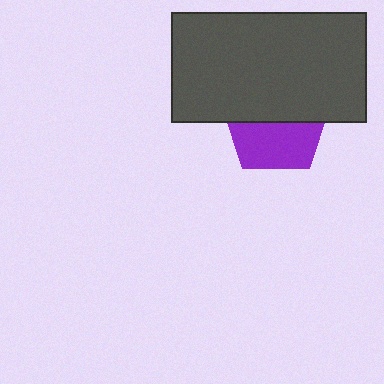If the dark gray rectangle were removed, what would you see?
You would see the complete purple pentagon.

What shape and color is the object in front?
The object in front is a dark gray rectangle.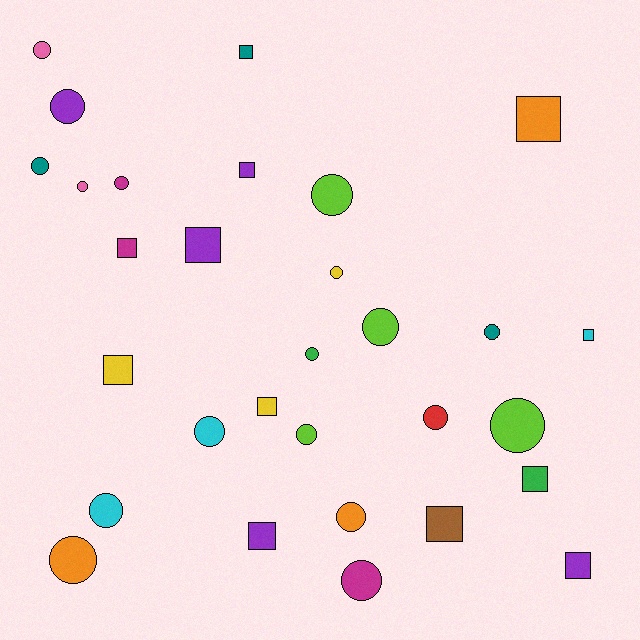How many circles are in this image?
There are 18 circles.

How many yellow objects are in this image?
There are 3 yellow objects.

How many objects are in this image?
There are 30 objects.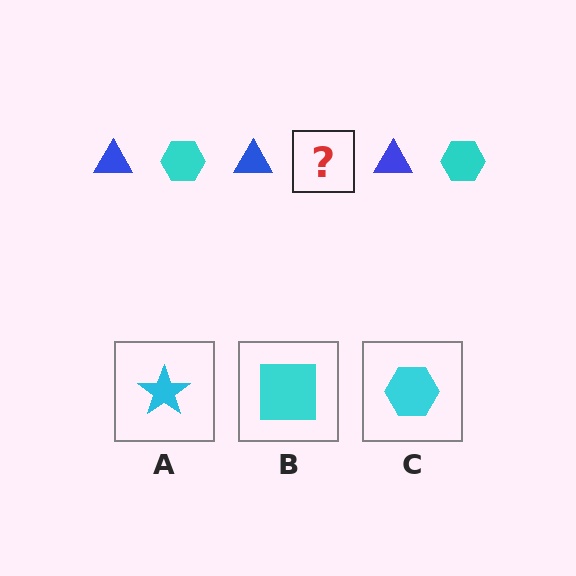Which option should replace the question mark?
Option C.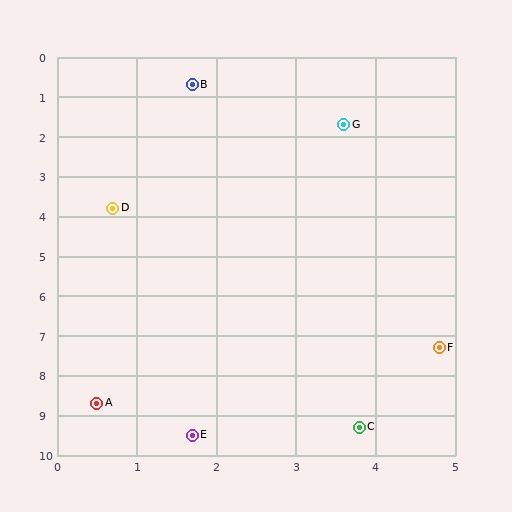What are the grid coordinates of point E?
Point E is at approximately (1.7, 9.5).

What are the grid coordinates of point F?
Point F is at approximately (4.8, 7.3).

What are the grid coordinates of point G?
Point G is at approximately (3.6, 1.7).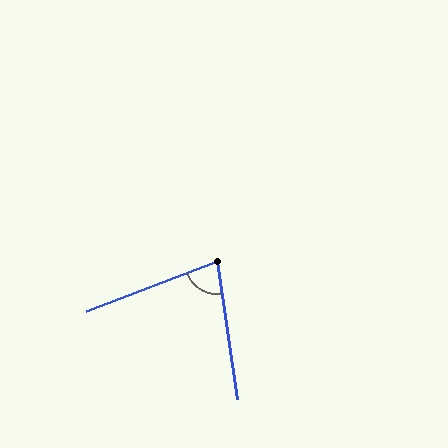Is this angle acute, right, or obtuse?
It is acute.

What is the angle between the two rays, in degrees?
Approximately 77 degrees.